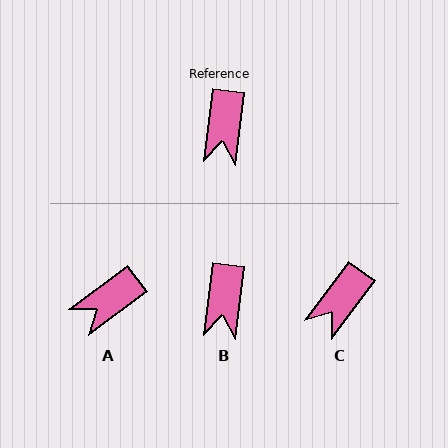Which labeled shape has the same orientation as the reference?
B.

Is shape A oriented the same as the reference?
No, it is off by about 46 degrees.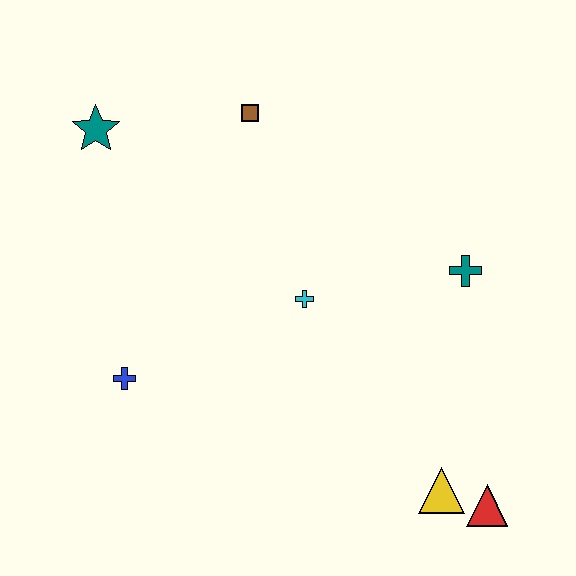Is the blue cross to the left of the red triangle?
Yes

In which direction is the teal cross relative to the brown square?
The teal cross is to the right of the brown square.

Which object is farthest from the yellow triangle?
The teal star is farthest from the yellow triangle.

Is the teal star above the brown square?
No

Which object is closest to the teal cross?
The cyan cross is closest to the teal cross.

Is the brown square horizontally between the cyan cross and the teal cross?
No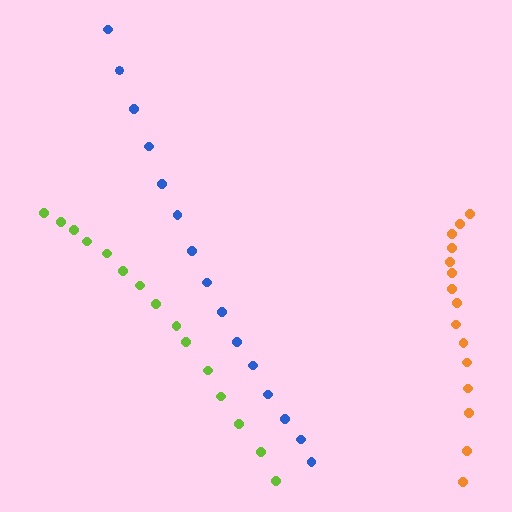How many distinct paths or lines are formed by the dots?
There are 3 distinct paths.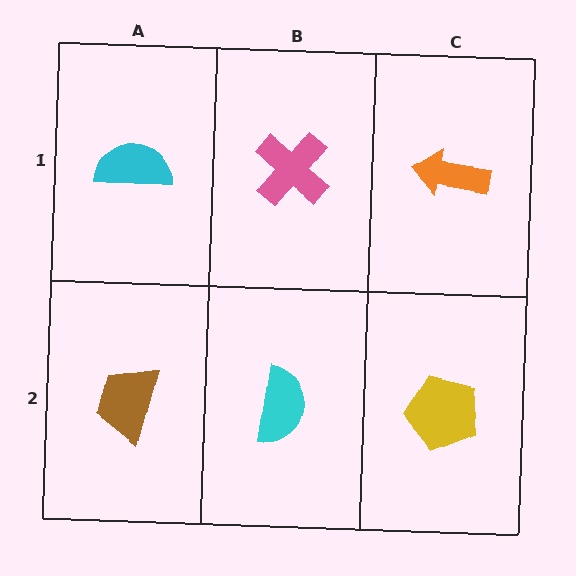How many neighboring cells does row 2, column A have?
2.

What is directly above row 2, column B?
A pink cross.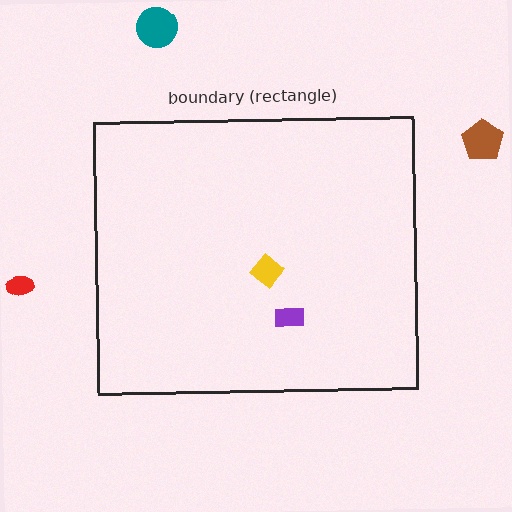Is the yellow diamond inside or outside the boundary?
Inside.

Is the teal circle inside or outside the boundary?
Outside.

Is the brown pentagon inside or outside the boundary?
Outside.